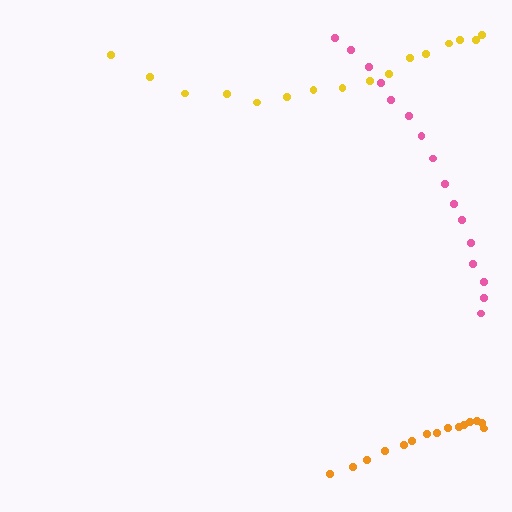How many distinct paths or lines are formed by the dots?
There are 3 distinct paths.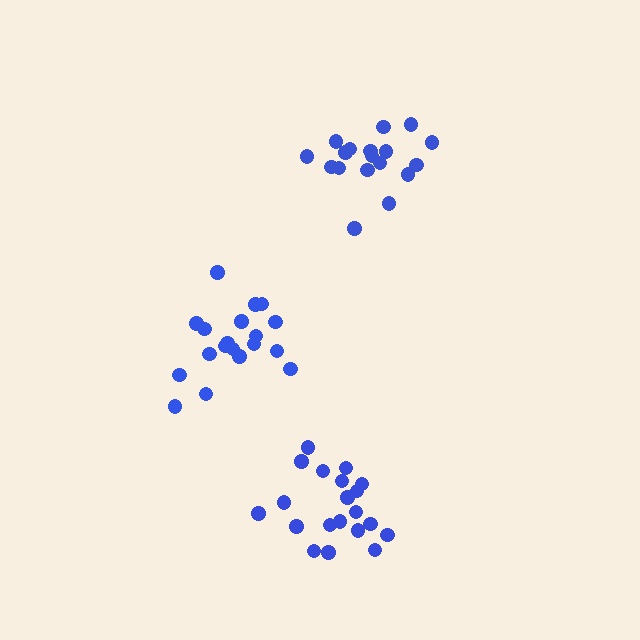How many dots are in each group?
Group 1: 18 dots, Group 2: 19 dots, Group 3: 20 dots (57 total).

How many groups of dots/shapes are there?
There are 3 groups.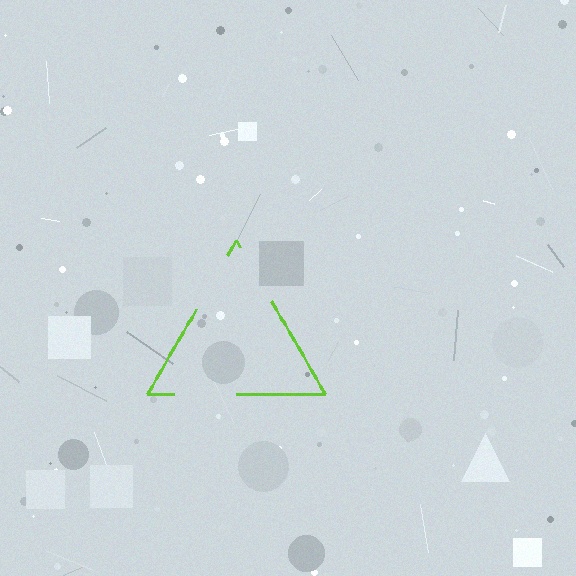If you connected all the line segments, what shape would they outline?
They would outline a triangle.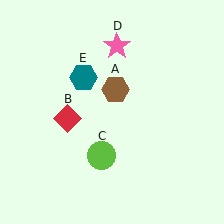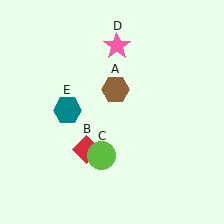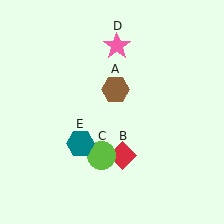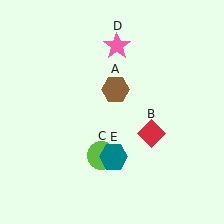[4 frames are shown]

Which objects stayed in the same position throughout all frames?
Brown hexagon (object A) and lime circle (object C) and pink star (object D) remained stationary.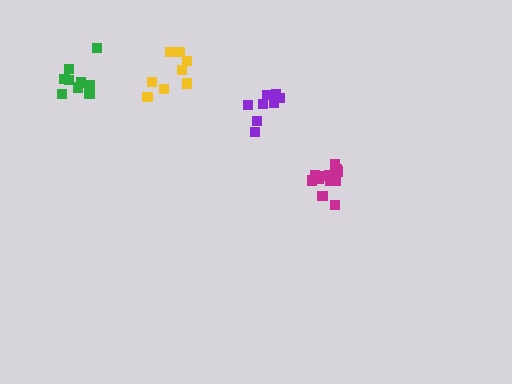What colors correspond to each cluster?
The clusters are colored: magenta, green, purple, yellow.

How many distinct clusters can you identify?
There are 4 distinct clusters.